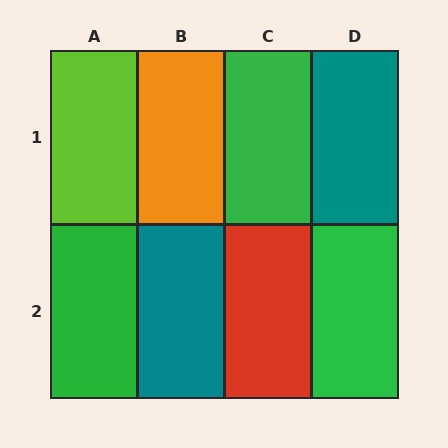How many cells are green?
3 cells are green.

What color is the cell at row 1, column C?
Green.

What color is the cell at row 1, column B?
Orange.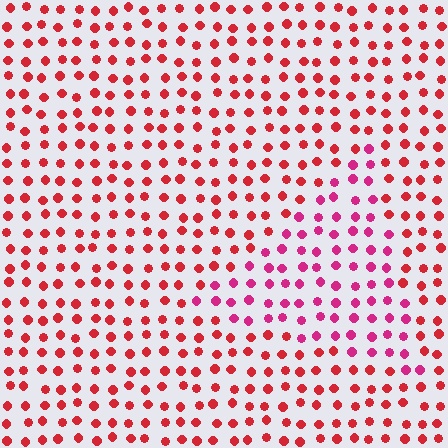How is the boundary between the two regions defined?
The boundary is defined purely by a slight shift in hue (about 29 degrees). Spacing, size, and orientation are identical on both sides.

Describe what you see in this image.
The image is filled with small red elements in a uniform arrangement. A triangle-shaped region is visible where the elements are tinted to a slightly different hue, forming a subtle color boundary.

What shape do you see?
I see a triangle.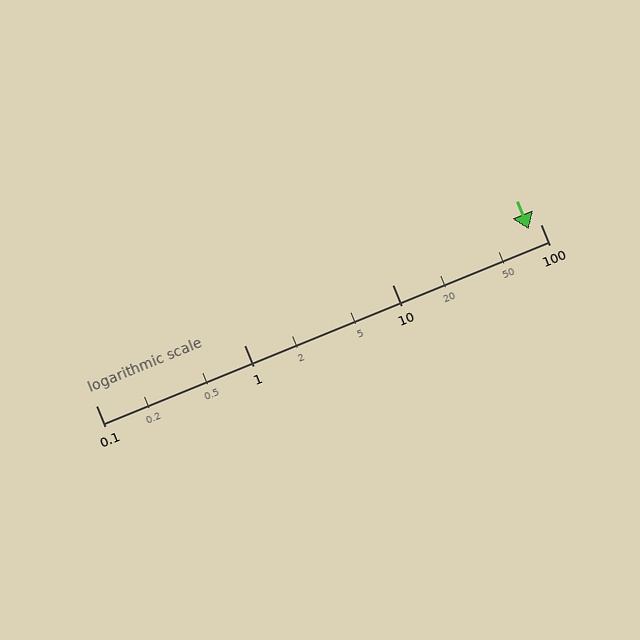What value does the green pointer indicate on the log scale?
The pointer indicates approximately 83.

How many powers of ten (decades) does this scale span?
The scale spans 3 decades, from 0.1 to 100.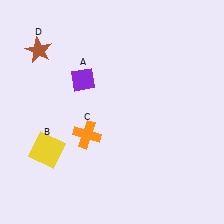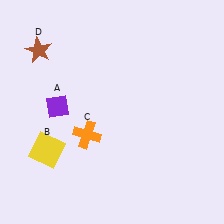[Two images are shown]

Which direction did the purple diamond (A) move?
The purple diamond (A) moved down.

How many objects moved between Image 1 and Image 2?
1 object moved between the two images.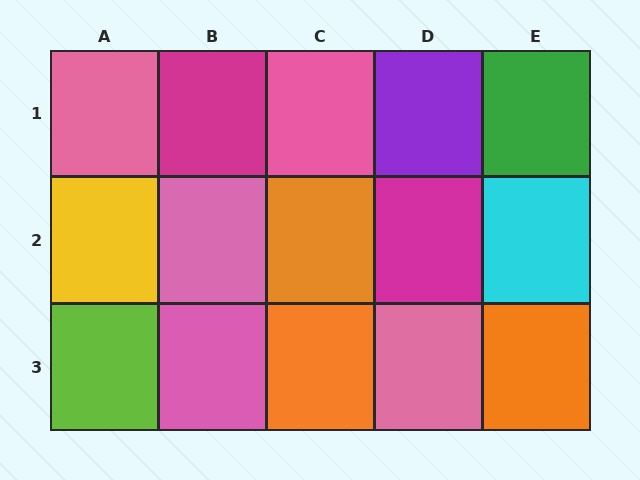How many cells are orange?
3 cells are orange.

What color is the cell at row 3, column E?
Orange.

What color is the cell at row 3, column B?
Pink.